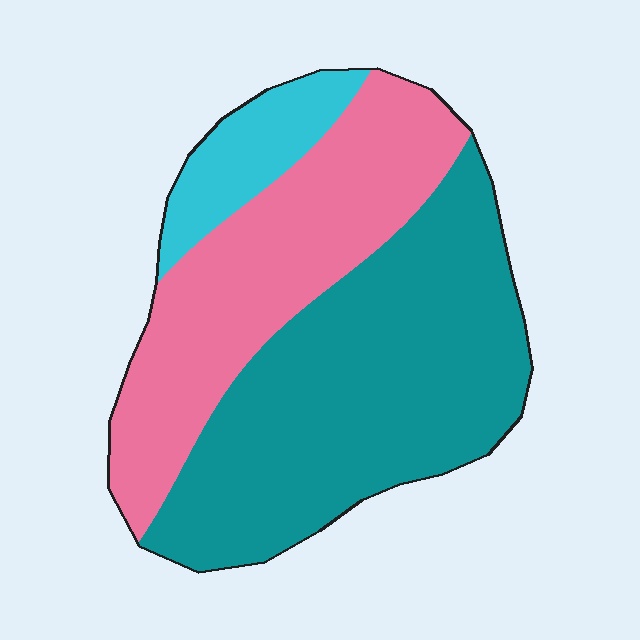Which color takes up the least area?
Cyan, at roughly 10%.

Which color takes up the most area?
Teal, at roughly 55%.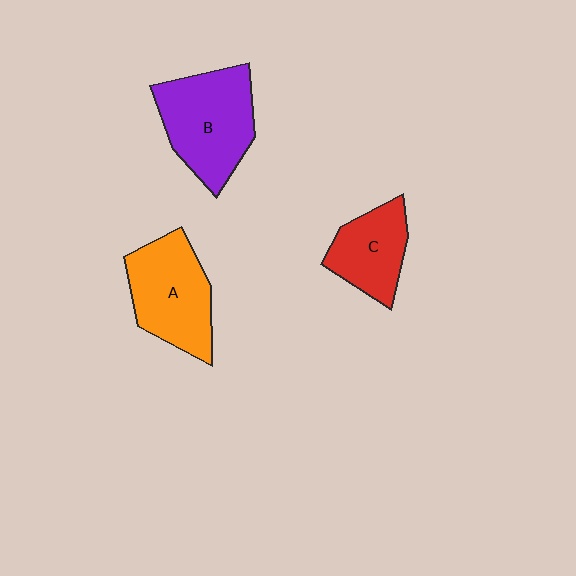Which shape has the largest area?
Shape B (purple).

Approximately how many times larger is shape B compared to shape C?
Approximately 1.5 times.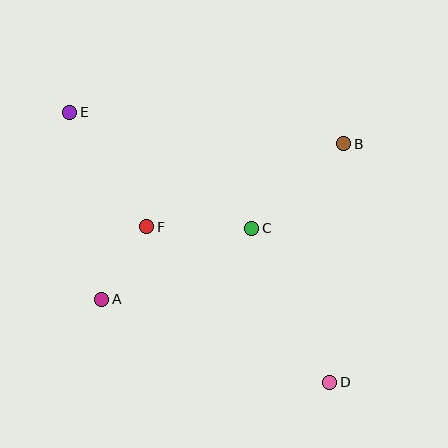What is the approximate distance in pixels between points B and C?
The distance between B and C is approximately 124 pixels.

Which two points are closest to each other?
Points A and F are closest to each other.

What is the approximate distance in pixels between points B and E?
The distance between B and E is approximately 275 pixels.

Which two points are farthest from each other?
Points D and E are farthest from each other.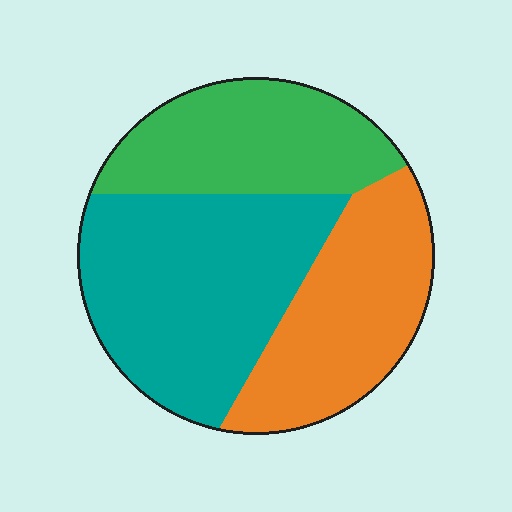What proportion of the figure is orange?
Orange covers roughly 30% of the figure.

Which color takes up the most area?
Teal, at roughly 45%.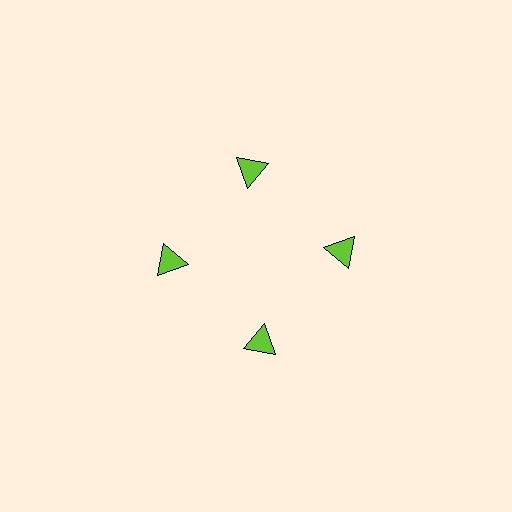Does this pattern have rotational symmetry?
Yes, this pattern has 4-fold rotational symmetry. It looks the same after rotating 90 degrees around the center.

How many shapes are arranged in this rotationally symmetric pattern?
There are 4 shapes, arranged in 4 groups of 1.